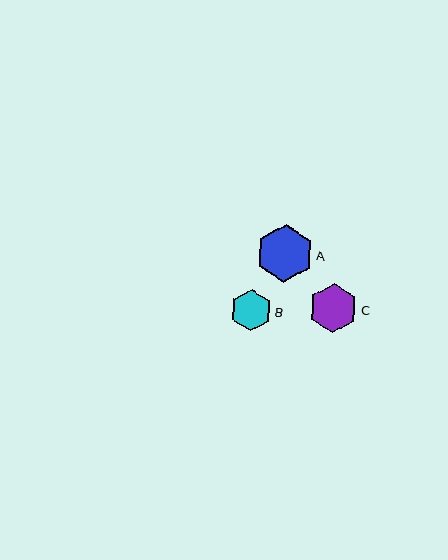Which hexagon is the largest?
Hexagon A is the largest with a size of approximately 58 pixels.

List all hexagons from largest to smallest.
From largest to smallest: A, C, B.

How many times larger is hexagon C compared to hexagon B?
Hexagon C is approximately 1.2 times the size of hexagon B.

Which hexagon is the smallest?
Hexagon B is the smallest with a size of approximately 42 pixels.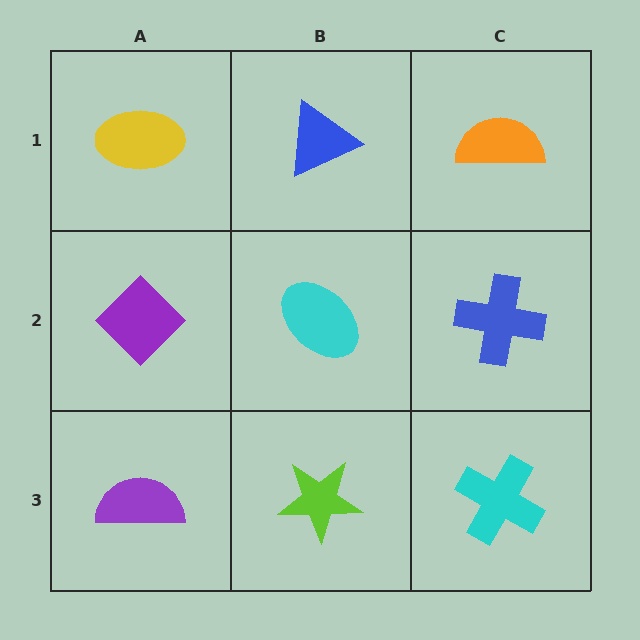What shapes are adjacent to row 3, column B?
A cyan ellipse (row 2, column B), a purple semicircle (row 3, column A), a cyan cross (row 3, column C).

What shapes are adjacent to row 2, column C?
An orange semicircle (row 1, column C), a cyan cross (row 3, column C), a cyan ellipse (row 2, column B).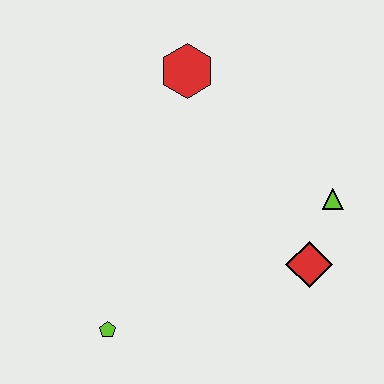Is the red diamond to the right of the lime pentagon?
Yes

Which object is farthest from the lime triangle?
The lime pentagon is farthest from the lime triangle.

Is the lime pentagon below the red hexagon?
Yes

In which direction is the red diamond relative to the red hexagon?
The red diamond is below the red hexagon.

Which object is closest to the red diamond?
The lime triangle is closest to the red diamond.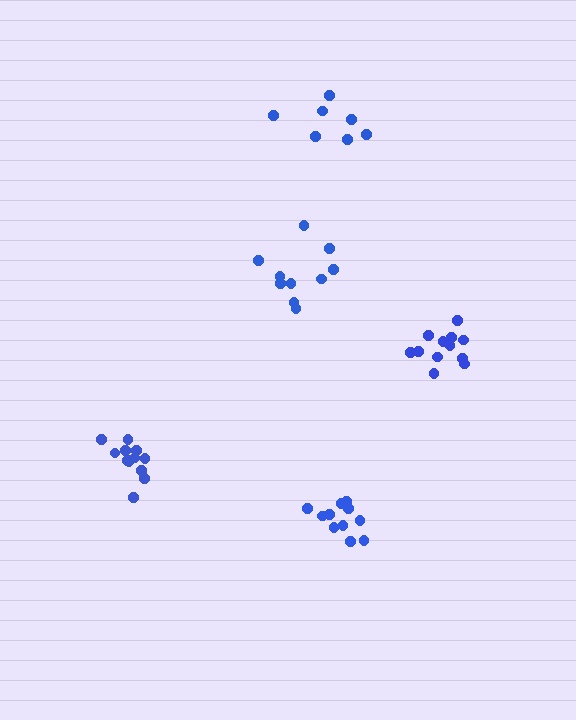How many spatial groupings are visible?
There are 5 spatial groupings.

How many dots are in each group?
Group 1: 12 dots, Group 2: 7 dots, Group 3: 12 dots, Group 4: 12 dots, Group 5: 10 dots (53 total).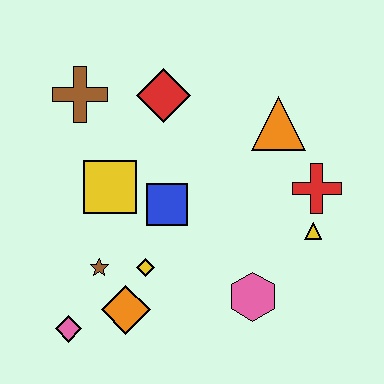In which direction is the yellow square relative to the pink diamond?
The yellow square is above the pink diamond.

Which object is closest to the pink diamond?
The orange diamond is closest to the pink diamond.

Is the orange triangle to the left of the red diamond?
No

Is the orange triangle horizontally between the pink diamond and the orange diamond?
No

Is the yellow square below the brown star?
No